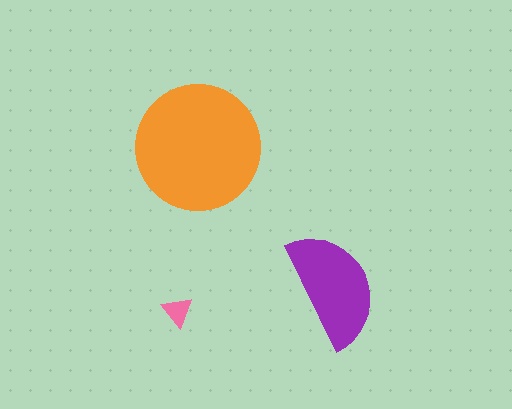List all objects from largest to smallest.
The orange circle, the purple semicircle, the pink triangle.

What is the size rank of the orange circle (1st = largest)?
1st.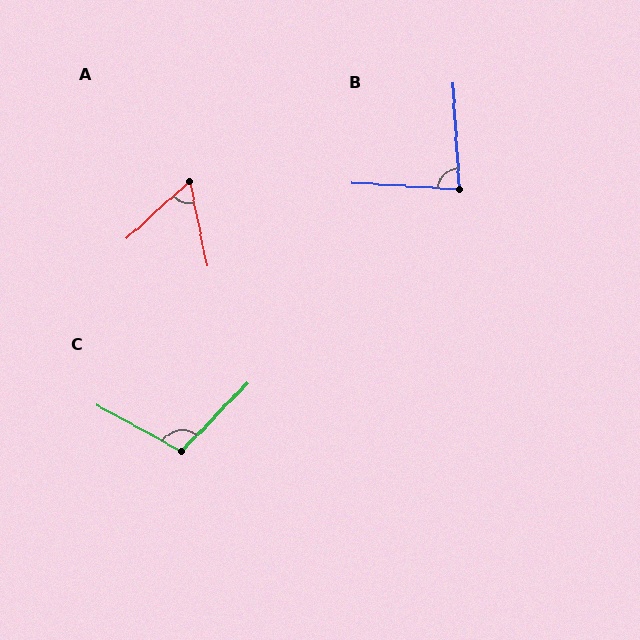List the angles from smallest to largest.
A (59°), B (83°), C (106°).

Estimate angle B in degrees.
Approximately 83 degrees.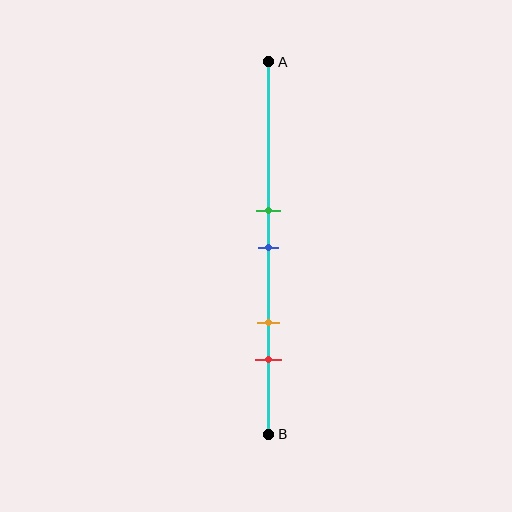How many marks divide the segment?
There are 4 marks dividing the segment.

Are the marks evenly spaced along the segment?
No, the marks are not evenly spaced.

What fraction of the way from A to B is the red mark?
The red mark is approximately 80% (0.8) of the way from A to B.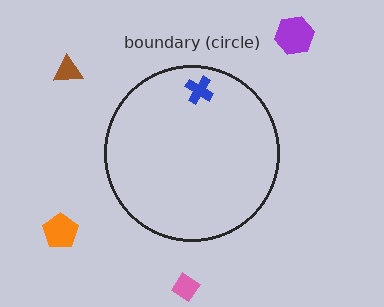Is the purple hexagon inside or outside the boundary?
Outside.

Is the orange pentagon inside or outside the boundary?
Outside.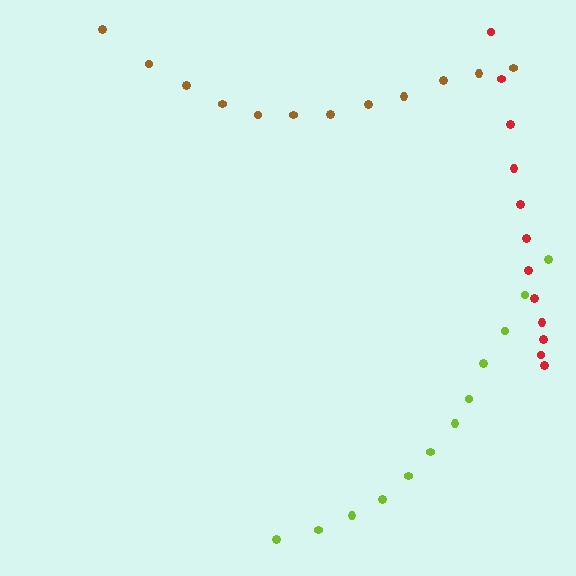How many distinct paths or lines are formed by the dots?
There are 3 distinct paths.